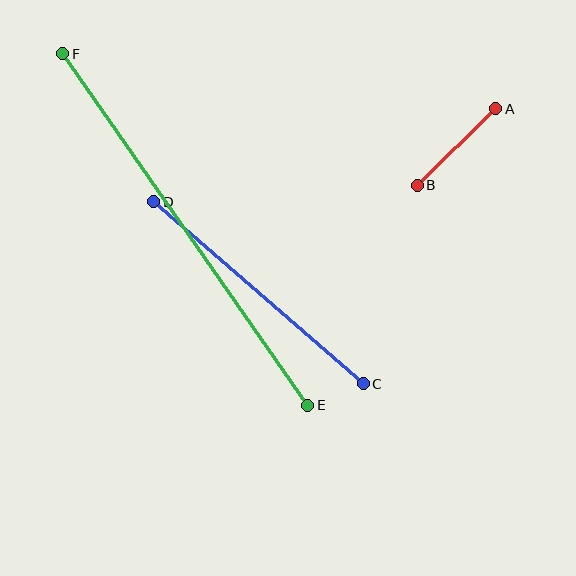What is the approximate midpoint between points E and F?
The midpoint is at approximately (185, 229) pixels.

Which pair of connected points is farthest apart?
Points E and F are farthest apart.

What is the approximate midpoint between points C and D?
The midpoint is at approximately (259, 293) pixels.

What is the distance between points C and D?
The distance is approximately 277 pixels.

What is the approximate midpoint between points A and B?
The midpoint is at approximately (457, 147) pixels.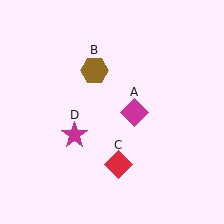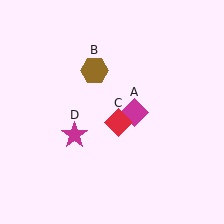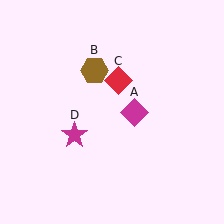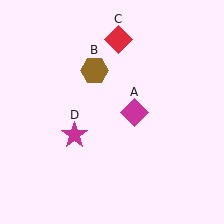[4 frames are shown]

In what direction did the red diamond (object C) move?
The red diamond (object C) moved up.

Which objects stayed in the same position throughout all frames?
Magenta diamond (object A) and brown hexagon (object B) and magenta star (object D) remained stationary.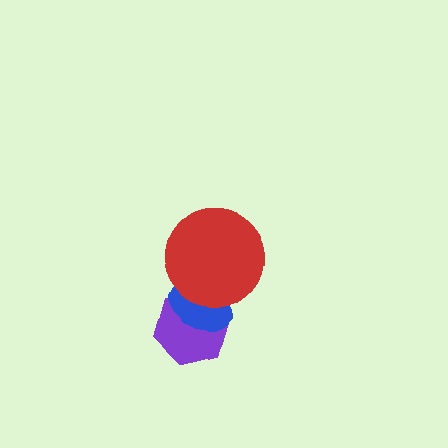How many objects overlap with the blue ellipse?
2 objects overlap with the blue ellipse.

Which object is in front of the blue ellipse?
The red circle is in front of the blue ellipse.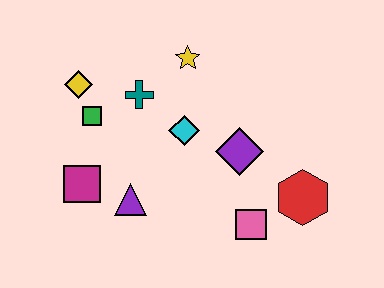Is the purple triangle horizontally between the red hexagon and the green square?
Yes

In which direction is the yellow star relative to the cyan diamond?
The yellow star is above the cyan diamond.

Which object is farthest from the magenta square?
The red hexagon is farthest from the magenta square.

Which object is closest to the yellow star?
The teal cross is closest to the yellow star.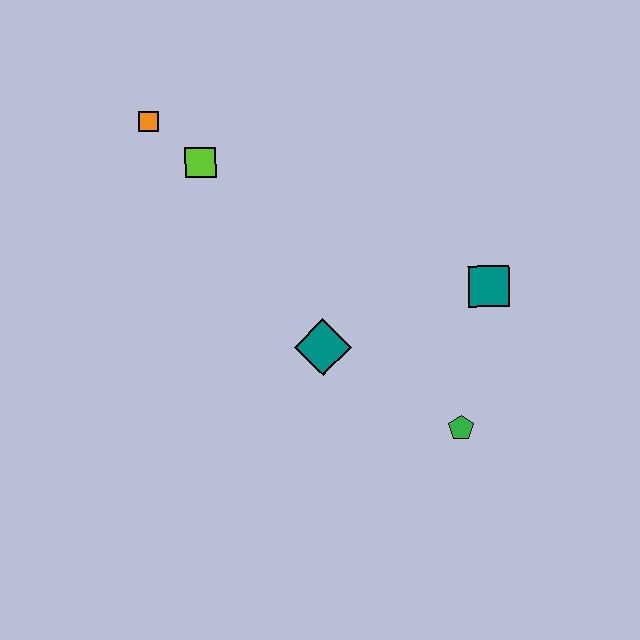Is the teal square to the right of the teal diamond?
Yes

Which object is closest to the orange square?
The lime square is closest to the orange square.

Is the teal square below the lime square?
Yes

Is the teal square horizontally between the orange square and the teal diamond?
No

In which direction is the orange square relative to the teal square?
The orange square is to the left of the teal square.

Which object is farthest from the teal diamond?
The orange square is farthest from the teal diamond.